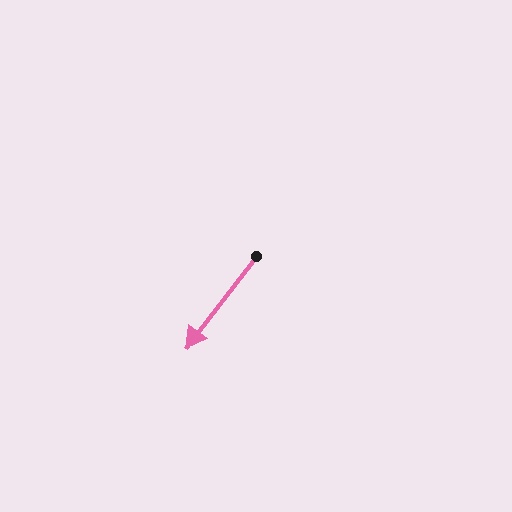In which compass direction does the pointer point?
Southwest.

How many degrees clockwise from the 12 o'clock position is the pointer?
Approximately 218 degrees.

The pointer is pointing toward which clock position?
Roughly 7 o'clock.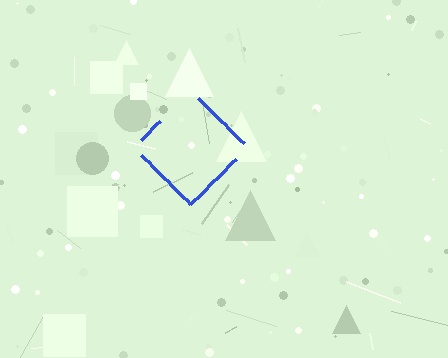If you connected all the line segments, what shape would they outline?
They would outline a diamond.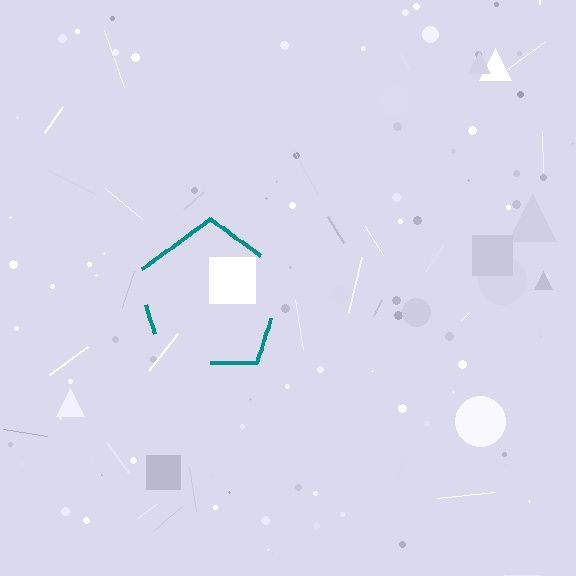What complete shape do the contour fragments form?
The contour fragments form a pentagon.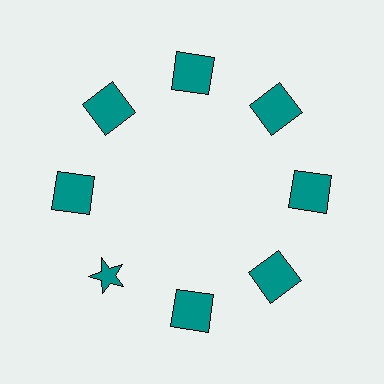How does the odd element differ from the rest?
It has a different shape: star instead of square.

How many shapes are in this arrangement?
There are 8 shapes arranged in a ring pattern.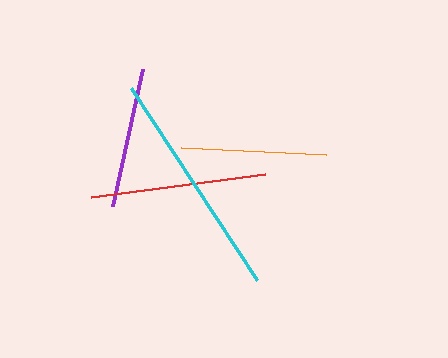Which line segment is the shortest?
The purple line is the shortest at approximately 140 pixels.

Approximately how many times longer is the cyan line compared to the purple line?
The cyan line is approximately 1.6 times the length of the purple line.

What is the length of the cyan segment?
The cyan segment is approximately 230 pixels long.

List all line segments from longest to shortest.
From longest to shortest: cyan, red, orange, purple.